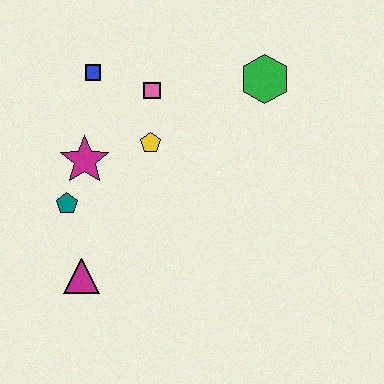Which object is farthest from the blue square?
The magenta triangle is farthest from the blue square.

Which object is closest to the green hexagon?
The pink square is closest to the green hexagon.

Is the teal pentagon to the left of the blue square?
Yes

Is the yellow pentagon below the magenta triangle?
No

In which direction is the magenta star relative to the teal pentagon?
The magenta star is above the teal pentagon.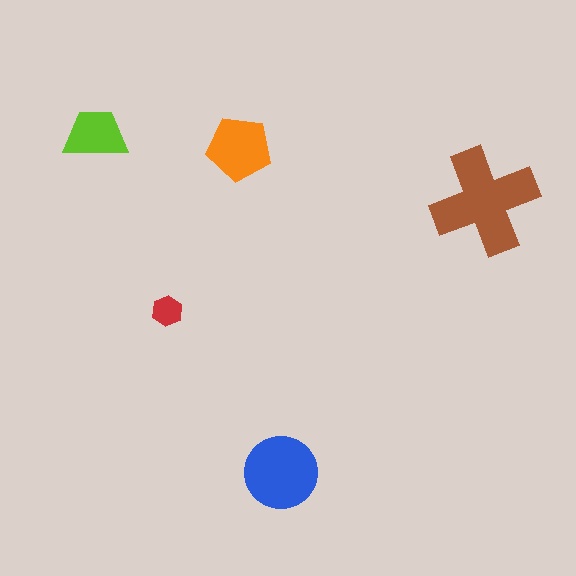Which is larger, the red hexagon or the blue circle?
The blue circle.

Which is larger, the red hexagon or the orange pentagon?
The orange pentagon.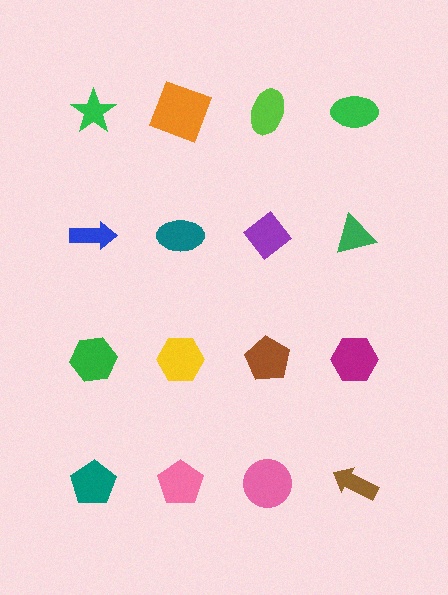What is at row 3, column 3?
A brown pentagon.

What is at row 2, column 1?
A blue arrow.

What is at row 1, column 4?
A green ellipse.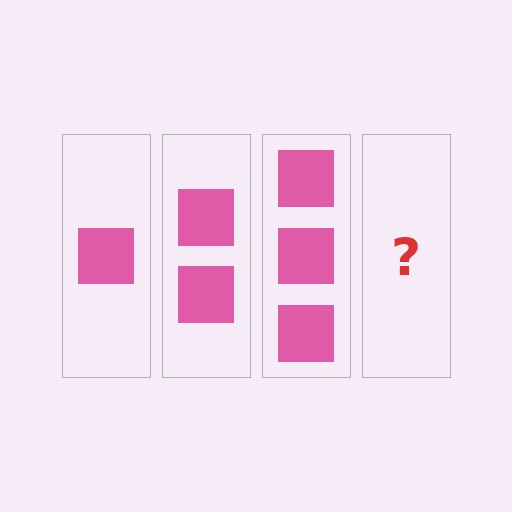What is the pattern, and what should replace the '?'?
The pattern is that each step adds one more square. The '?' should be 4 squares.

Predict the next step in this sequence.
The next step is 4 squares.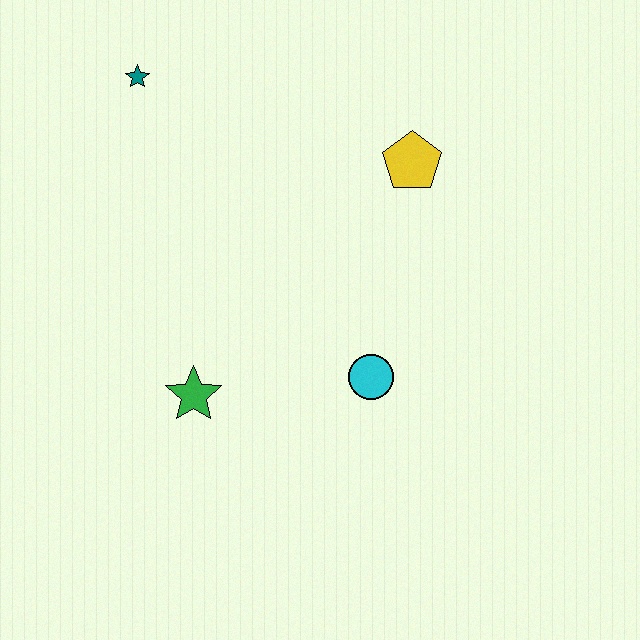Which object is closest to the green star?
The cyan circle is closest to the green star.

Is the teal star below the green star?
No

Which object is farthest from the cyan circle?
The teal star is farthest from the cyan circle.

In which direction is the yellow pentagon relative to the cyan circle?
The yellow pentagon is above the cyan circle.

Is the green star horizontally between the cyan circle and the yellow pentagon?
No